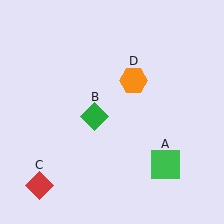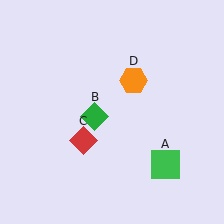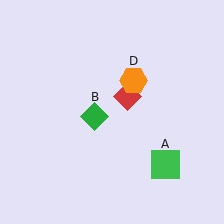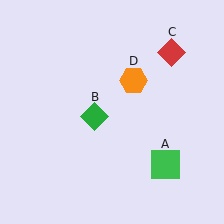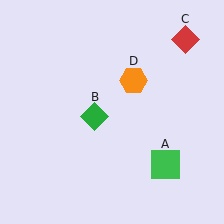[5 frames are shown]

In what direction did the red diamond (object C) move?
The red diamond (object C) moved up and to the right.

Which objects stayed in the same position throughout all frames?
Green square (object A) and green diamond (object B) and orange hexagon (object D) remained stationary.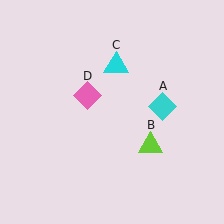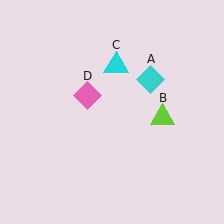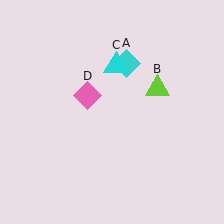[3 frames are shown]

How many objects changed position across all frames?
2 objects changed position: cyan diamond (object A), lime triangle (object B).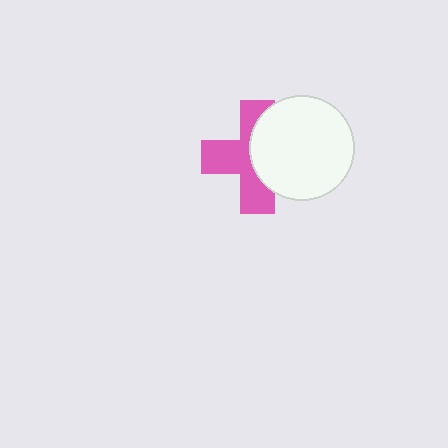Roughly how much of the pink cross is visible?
About half of it is visible (roughly 55%).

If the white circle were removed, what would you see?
You would see the complete pink cross.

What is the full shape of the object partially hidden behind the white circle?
The partially hidden object is a pink cross.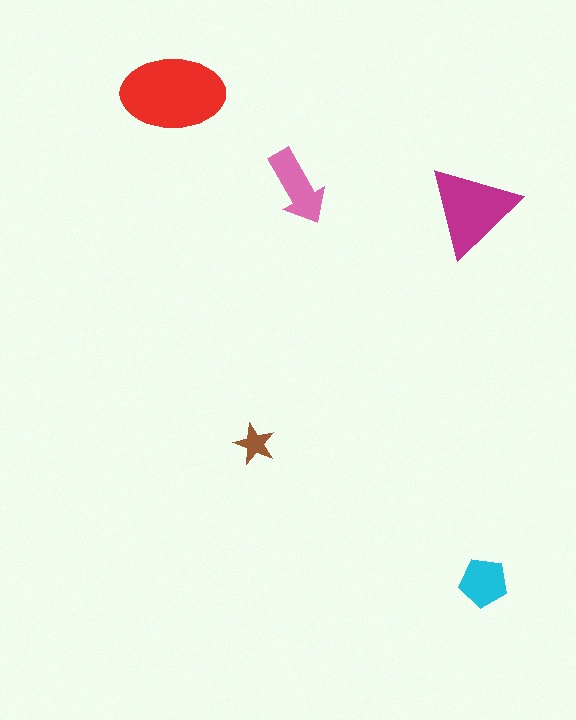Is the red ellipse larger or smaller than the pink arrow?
Larger.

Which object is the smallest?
The brown star.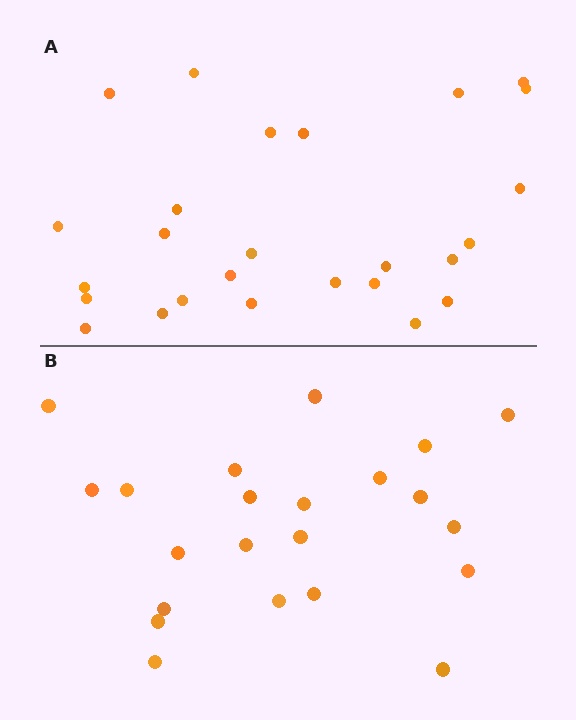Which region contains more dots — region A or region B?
Region A (the top region) has more dots.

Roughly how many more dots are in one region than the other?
Region A has about 4 more dots than region B.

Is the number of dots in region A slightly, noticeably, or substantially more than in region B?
Region A has only slightly more — the two regions are fairly close. The ratio is roughly 1.2 to 1.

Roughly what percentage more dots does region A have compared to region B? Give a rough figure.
About 20% more.